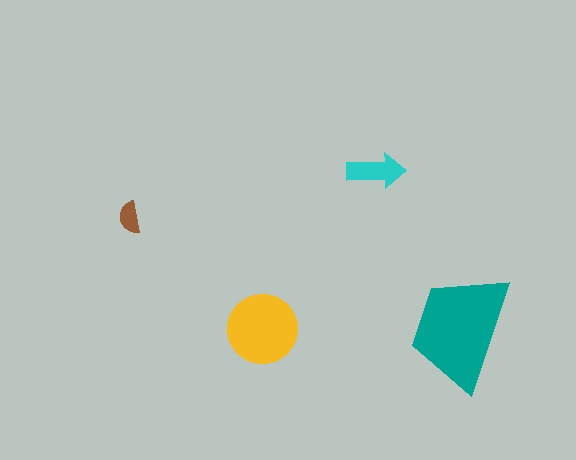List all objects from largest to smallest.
The teal trapezoid, the yellow circle, the cyan arrow, the brown semicircle.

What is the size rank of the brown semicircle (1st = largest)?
4th.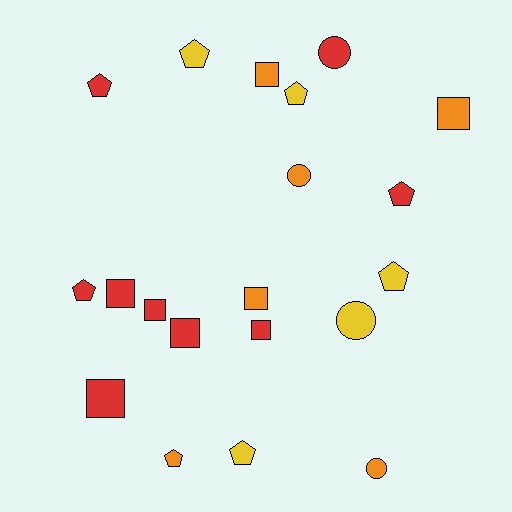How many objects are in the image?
There are 20 objects.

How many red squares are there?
There are 5 red squares.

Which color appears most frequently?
Red, with 9 objects.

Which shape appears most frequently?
Pentagon, with 8 objects.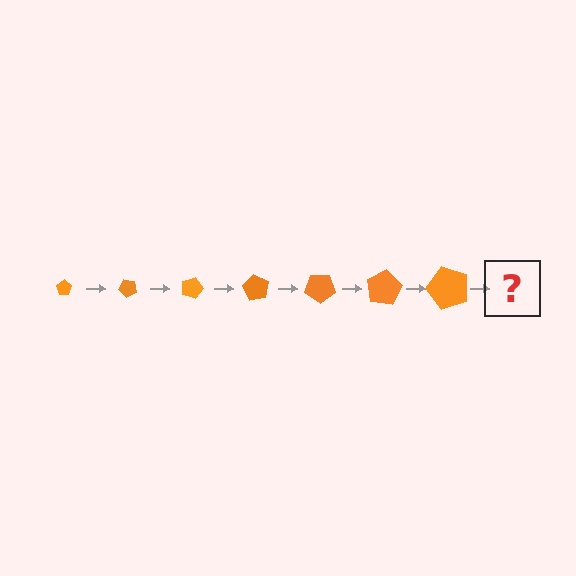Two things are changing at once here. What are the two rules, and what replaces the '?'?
The two rules are that the pentagon grows larger each step and it rotates 45 degrees each step. The '?' should be a pentagon, larger than the previous one and rotated 315 degrees from the start.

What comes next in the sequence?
The next element should be a pentagon, larger than the previous one and rotated 315 degrees from the start.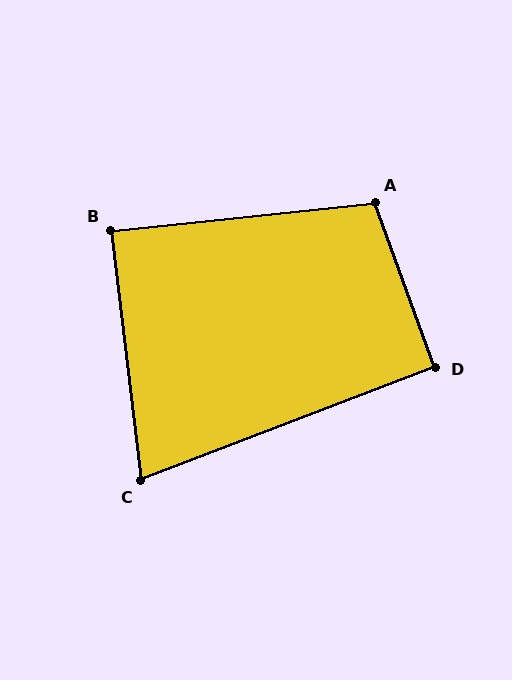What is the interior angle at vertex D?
Approximately 91 degrees (approximately right).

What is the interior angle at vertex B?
Approximately 89 degrees (approximately right).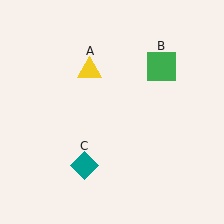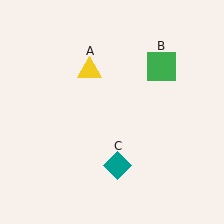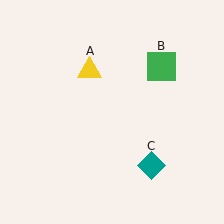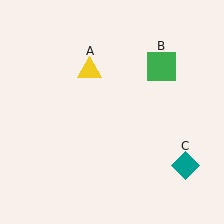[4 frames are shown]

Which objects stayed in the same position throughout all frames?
Yellow triangle (object A) and green square (object B) remained stationary.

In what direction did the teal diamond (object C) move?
The teal diamond (object C) moved right.